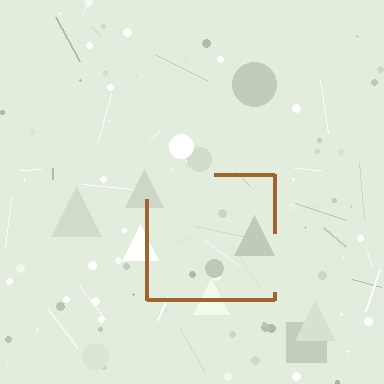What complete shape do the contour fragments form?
The contour fragments form a square.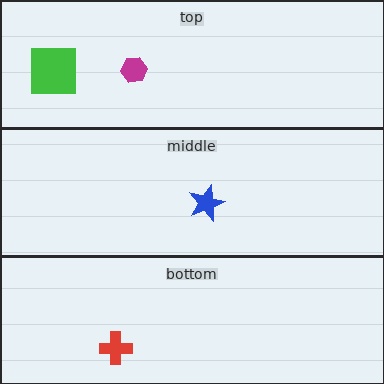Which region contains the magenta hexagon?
The top region.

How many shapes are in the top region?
2.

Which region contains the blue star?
The middle region.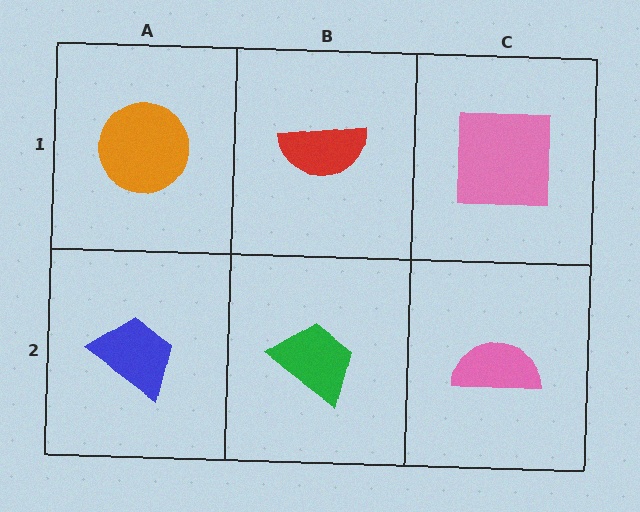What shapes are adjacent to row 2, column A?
An orange circle (row 1, column A), a green trapezoid (row 2, column B).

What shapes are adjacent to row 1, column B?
A green trapezoid (row 2, column B), an orange circle (row 1, column A), a pink square (row 1, column C).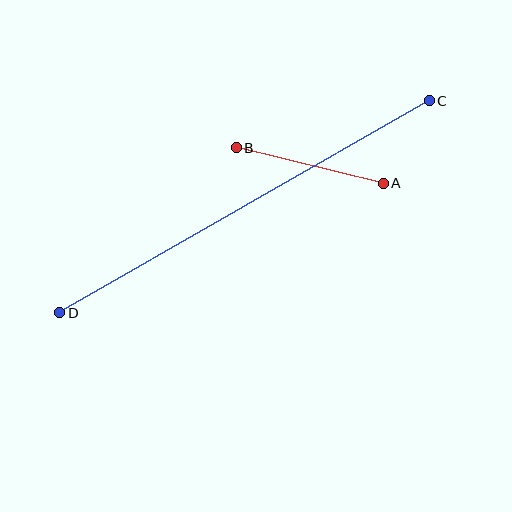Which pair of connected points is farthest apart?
Points C and D are farthest apart.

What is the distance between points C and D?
The distance is approximately 426 pixels.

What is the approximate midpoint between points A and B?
The midpoint is at approximately (310, 165) pixels.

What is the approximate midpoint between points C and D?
The midpoint is at approximately (244, 207) pixels.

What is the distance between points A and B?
The distance is approximately 151 pixels.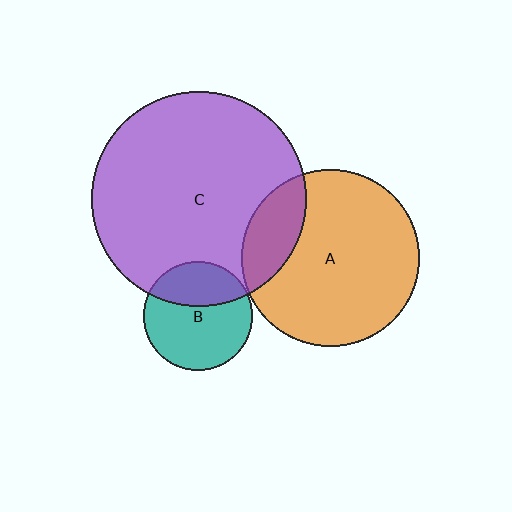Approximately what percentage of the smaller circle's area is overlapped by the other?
Approximately 35%.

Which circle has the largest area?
Circle C (purple).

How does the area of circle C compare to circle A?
Approximately 1.5 times.